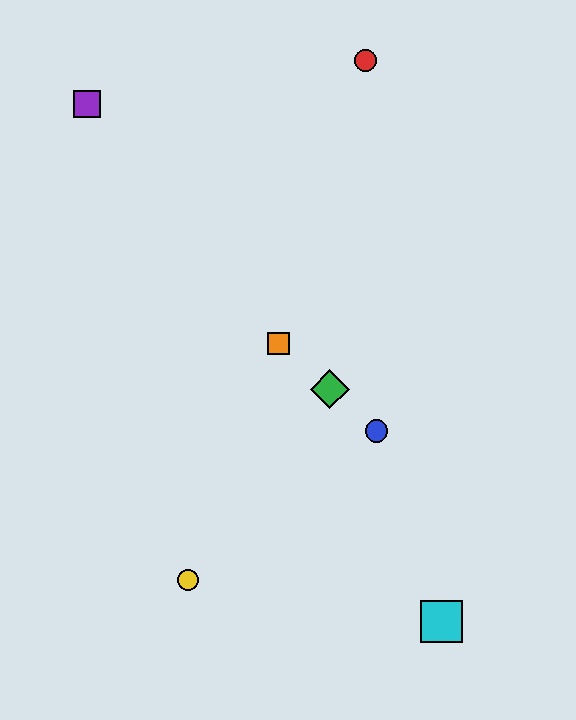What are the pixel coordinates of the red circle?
The red circle is at (366, 60).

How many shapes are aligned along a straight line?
3 shapes (the blue circle, the green diamond, the orange square) are aligned along a straight line.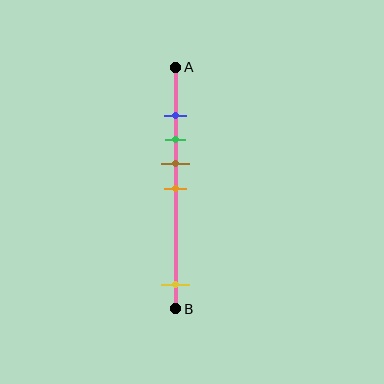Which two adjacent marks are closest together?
The blue and green marks are the closest adjacent pair.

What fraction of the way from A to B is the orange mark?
The orange mark is approximately 50% (0.5) of the way from A to B.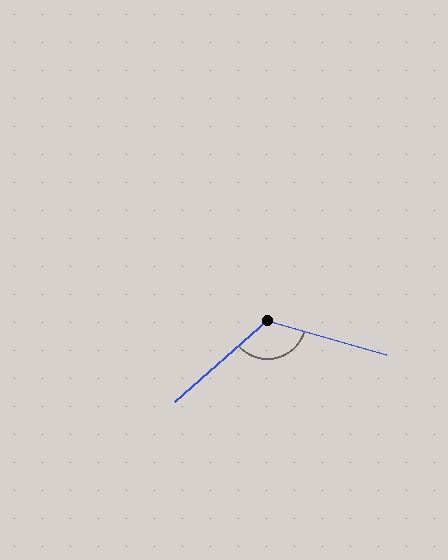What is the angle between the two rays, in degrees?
Approximately 122 degrees.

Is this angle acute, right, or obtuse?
It is obtuse.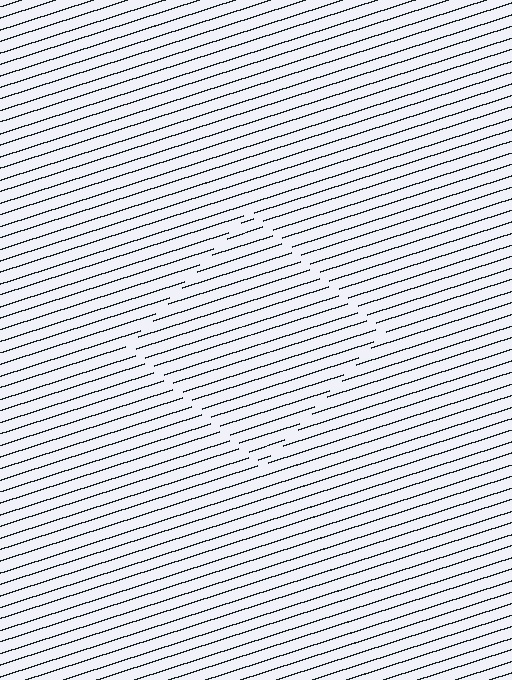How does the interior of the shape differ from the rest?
The interior of the shape contains the same grating, shifted by half a period — the contour is defined by the phase discontinuity where line-ends from the inner and outer gratings abut.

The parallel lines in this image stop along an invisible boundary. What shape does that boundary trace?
An illusory square. The interior of the shape contains the same grating, shifted by half a period — the contour is defined by the phase discontinuity where line-ends from the inner and outer gratings abut.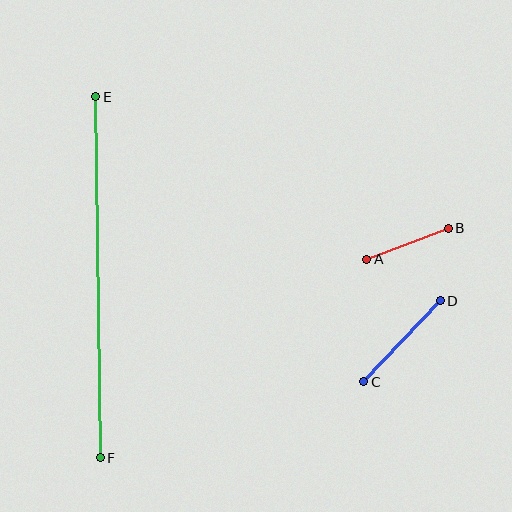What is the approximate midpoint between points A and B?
The midpoint is at approximately (408, 244) pixels.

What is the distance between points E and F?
The distance is approximately 361 pixels.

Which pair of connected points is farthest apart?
Points E and F are farthest apart.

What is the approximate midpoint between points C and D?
The midpoint is at approximately (402, 341) pixels.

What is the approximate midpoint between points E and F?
The midpoint is at approximately (98, 277) pixels.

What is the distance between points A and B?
The distance is approximately 87 pixels.